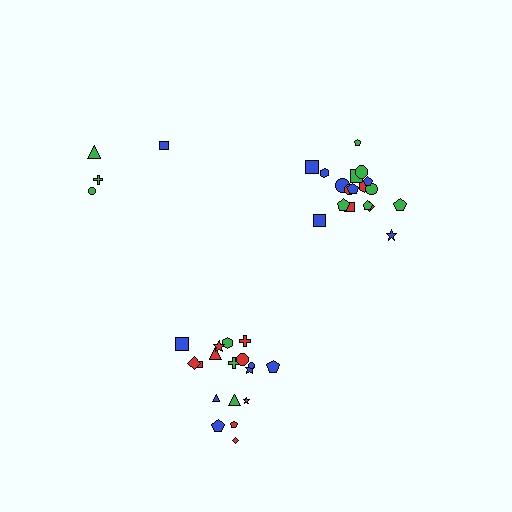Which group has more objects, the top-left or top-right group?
The top-right group.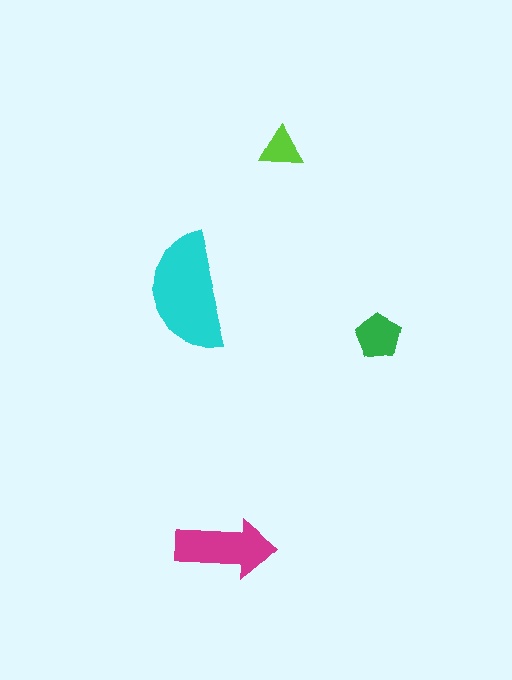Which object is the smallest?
The lime triangle.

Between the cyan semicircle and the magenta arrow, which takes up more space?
The cyan semicircle.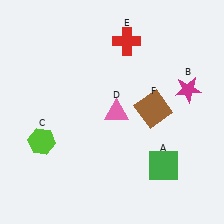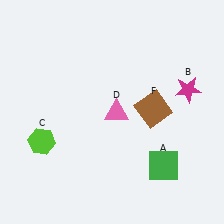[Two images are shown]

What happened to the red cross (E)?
The red cross (E) was removed in Image 2. It was in the top-right area of Image 1.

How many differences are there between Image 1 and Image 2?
There is 1 difference between the two images.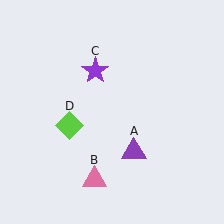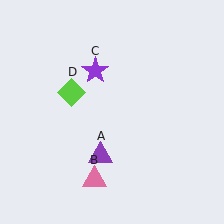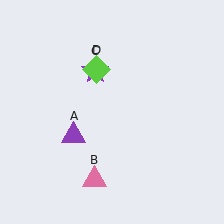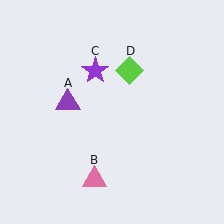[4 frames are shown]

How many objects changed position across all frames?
2 objects changed position: purple triangle (object A), lime diamond (object D).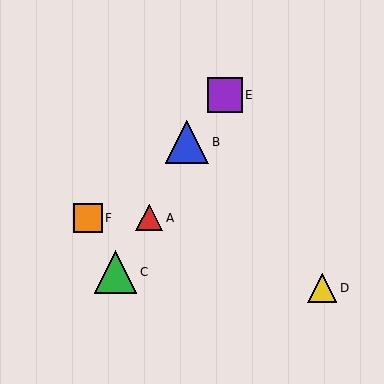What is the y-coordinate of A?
Object A is at y≈218.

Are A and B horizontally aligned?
No, A is at y≈218 and B is at y≈142.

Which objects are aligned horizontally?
Objects A, F are aligned horizontally.